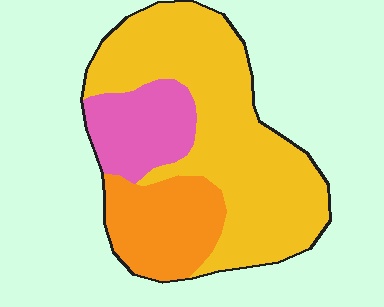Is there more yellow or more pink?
Yellow.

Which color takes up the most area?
Yellow, at roughly 60%.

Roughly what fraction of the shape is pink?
Pink covers 18% of the shape.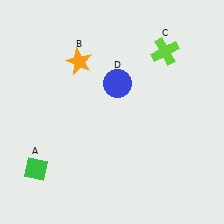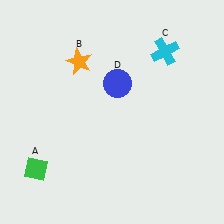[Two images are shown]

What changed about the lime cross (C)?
In Image 1, C is lime. In Image 2, it changed to cyan.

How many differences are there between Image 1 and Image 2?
There is 1 difference between the two images.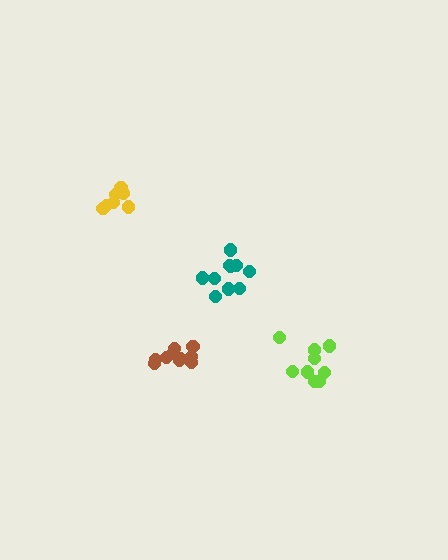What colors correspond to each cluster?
The clusters are colored: teal, yellow, brown, lime.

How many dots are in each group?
Group 1: 10 dots, Group 2: 8 dots, Group 3: 10 dots, Group 4: 9 dots (37 total).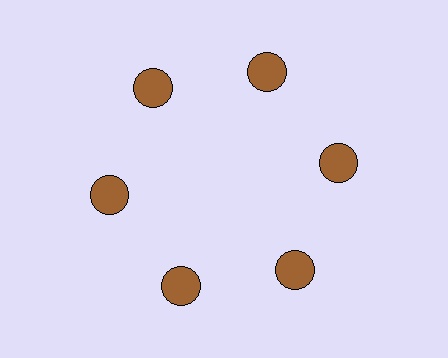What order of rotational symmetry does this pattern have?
This pattern has 6-fold rotational symmetry.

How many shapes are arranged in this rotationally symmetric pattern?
There are 6 shapes, arranged in 6 groups of 1.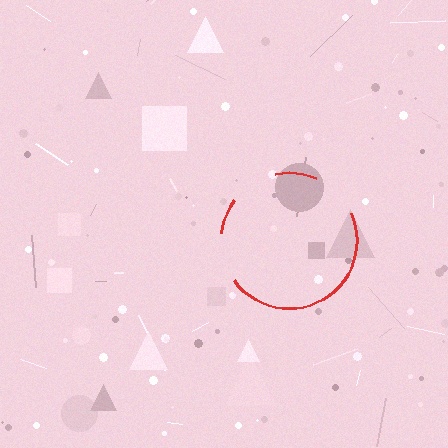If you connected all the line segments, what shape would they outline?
They would outline a circle.